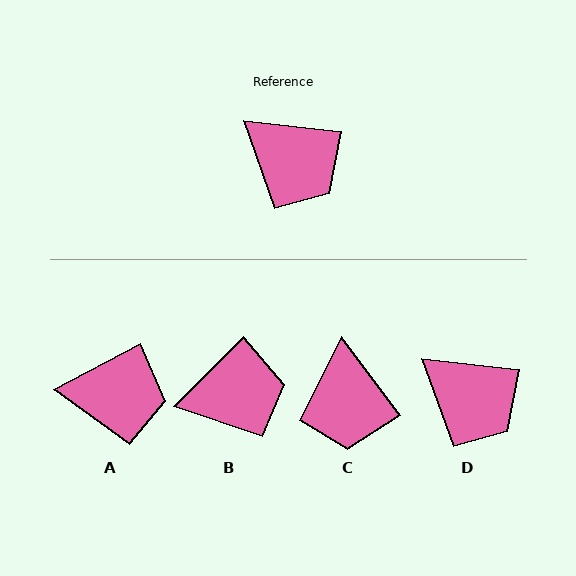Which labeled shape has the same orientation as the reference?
D.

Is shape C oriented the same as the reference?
No, it is off by about 47 degrees.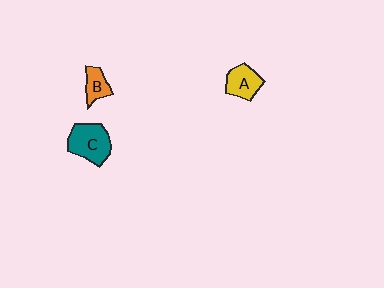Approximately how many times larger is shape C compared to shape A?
Approximately 1.4 times.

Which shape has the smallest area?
Shape B (orange).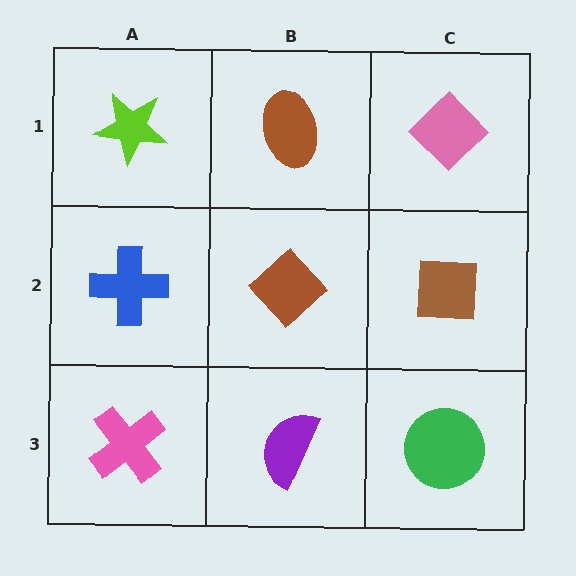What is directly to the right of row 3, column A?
A purple semicircle.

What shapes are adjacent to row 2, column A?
A lime star (row 1, column A), a pink cross (row 3, column A), a brown diamond (row 2, column B).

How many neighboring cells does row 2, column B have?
4.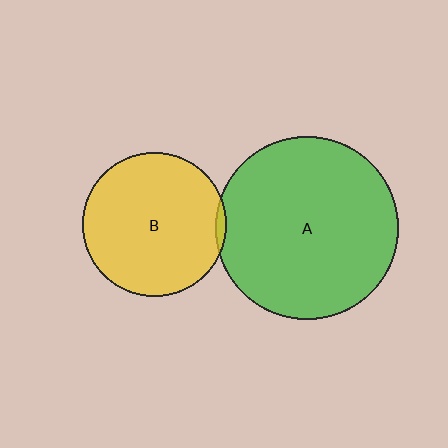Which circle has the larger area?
Circle A (green).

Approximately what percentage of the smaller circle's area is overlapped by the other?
Approximately 5%.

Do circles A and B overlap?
Yes.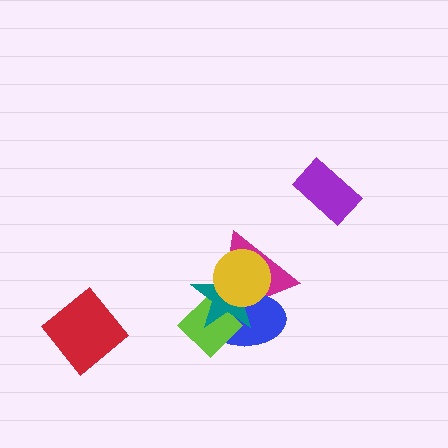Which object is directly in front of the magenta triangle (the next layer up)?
The blue ellipse is directly in front of the magenta triangle.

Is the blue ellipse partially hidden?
Yes, it is partially covered by another shape.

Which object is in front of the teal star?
The yellow circle is in front of the teal star.